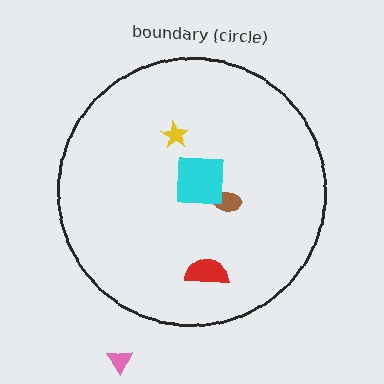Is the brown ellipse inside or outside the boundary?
Inside.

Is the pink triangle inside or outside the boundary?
Outside.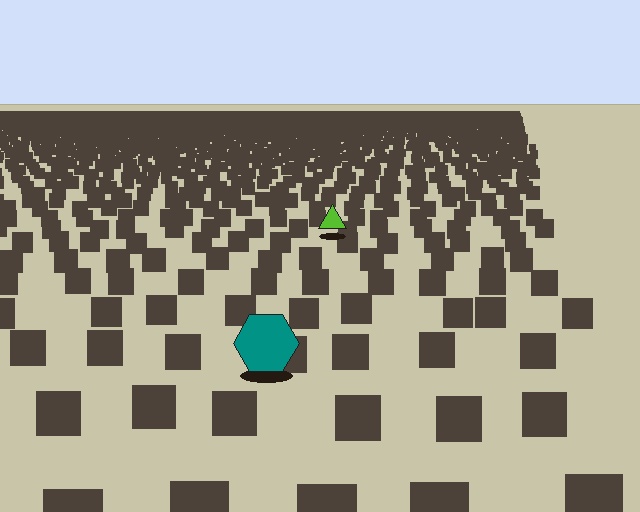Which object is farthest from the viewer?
The lime triangle is farthest from the viewer. It appears smaller and the ground texture around it is denser.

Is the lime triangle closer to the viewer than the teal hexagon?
No. The teal hexagon is closer — you can tell from the texture gradient: the ground texture is coarser near it.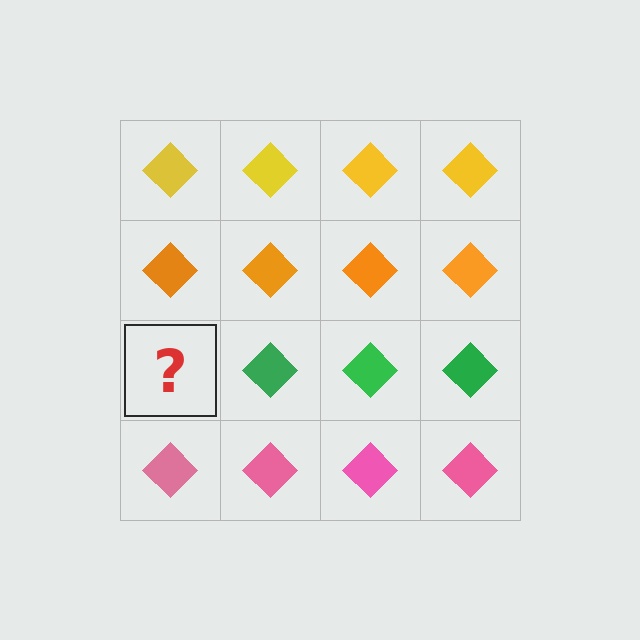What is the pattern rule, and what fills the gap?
The rule is that each row has a consistent color. The gap should be filled with a green diamond.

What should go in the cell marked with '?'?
The missing cell should contain a green diamond.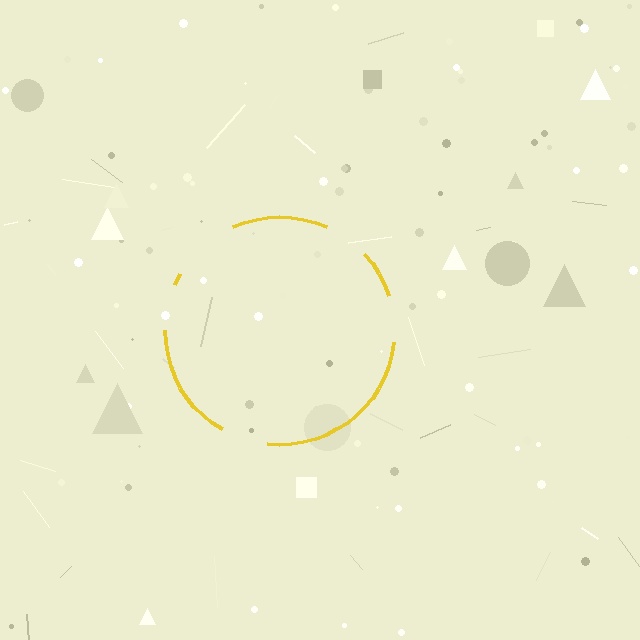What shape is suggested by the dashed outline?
The dashed outline suggests a circle.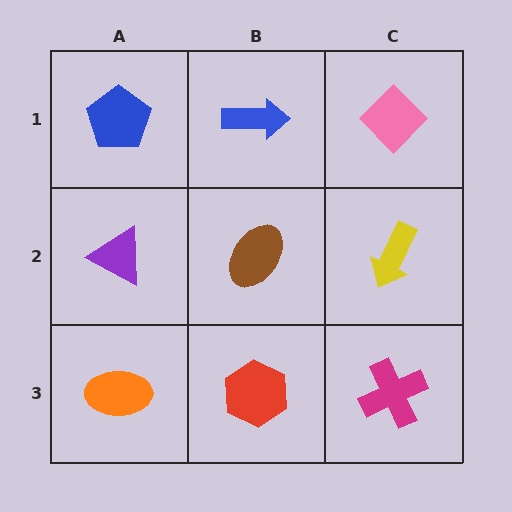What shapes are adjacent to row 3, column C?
A yellow arrow (row 2, column C), a red hexagon (row 3, column B).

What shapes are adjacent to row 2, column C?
A pink diamond (row 1, column C), a magenta cross (row 3, column C), a brown ellipse (row 2, column B).